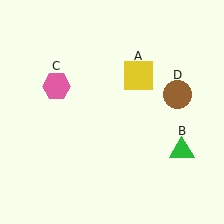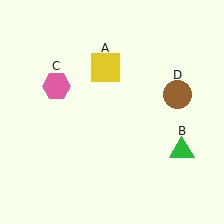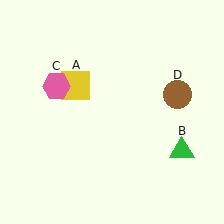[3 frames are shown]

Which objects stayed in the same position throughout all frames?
Green triangle (object B) and pink hexagon (object C) and brown circle (object D) remained stationary.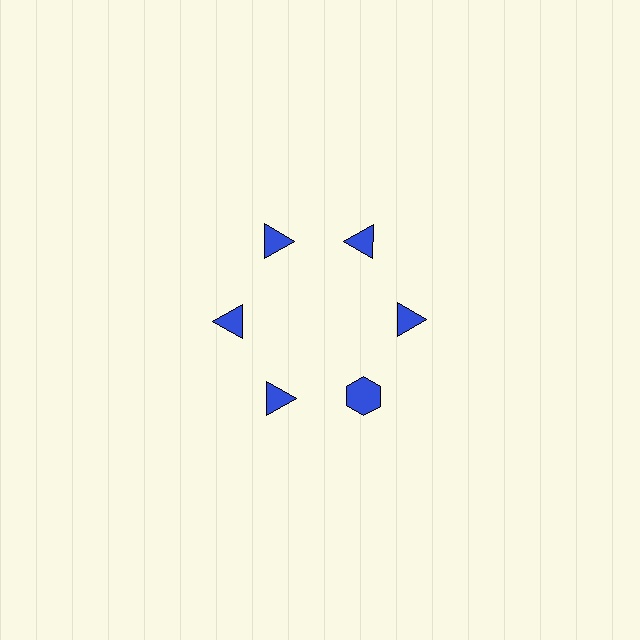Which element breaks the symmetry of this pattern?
The blue hexagon at roughly the 5 o'clock position breaks the symmetry. All other shapes are blue triangles.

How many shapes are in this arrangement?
There are 6 shapes arranged in a ring pattern.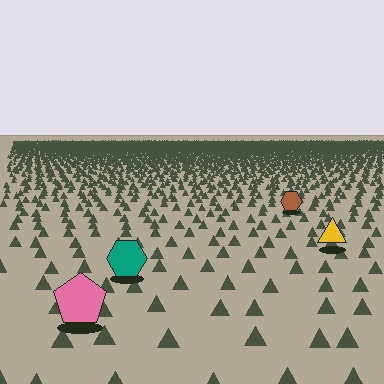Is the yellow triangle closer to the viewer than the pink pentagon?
No. The pink pentagon is closer — you can tell from the texture gradient: the ground texture is coarser near it.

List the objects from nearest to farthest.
From nearest to farthest: the pink pentagon, the teal hexagon, the yellow triangle, the brown hexagon.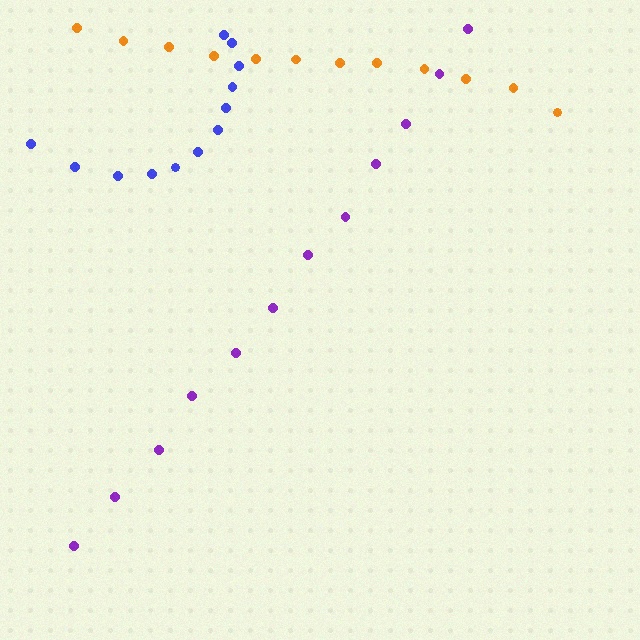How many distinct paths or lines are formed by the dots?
There are 3 distinct paths.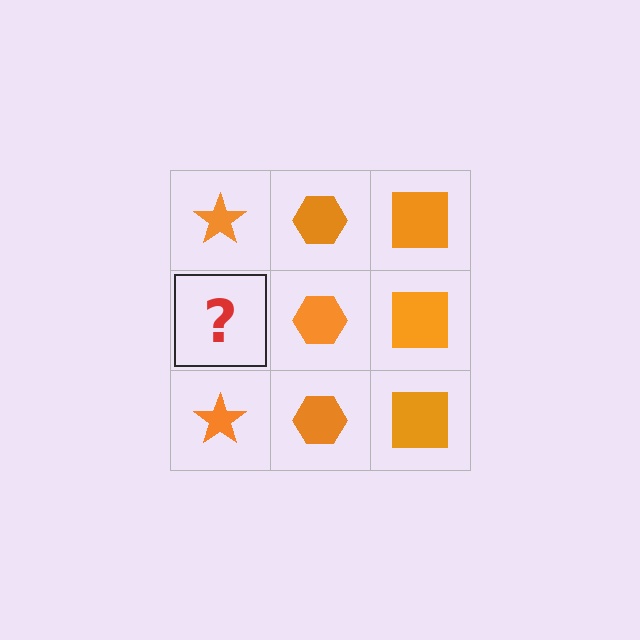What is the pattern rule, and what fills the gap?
The rule is that each column has a consistent shape. The gap should be filled with an orange star.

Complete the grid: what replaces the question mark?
The question mark should be replaced with an orange star.